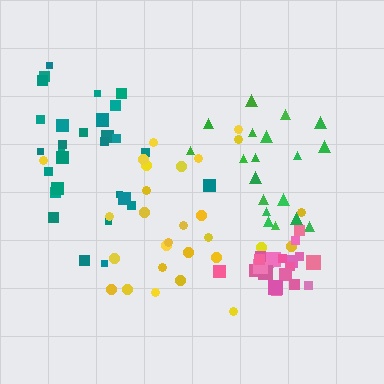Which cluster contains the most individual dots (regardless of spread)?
Teal (30).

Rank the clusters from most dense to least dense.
pink, teal, yellow, green.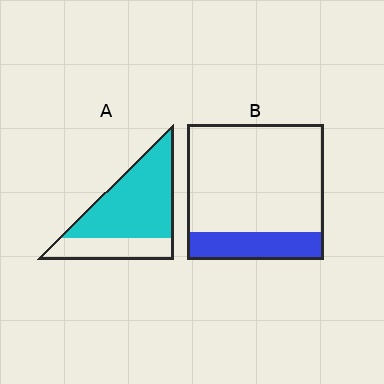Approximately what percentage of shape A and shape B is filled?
A is approximately 70% and B is approximately 20%.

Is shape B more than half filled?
No.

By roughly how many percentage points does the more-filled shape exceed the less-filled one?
By roughly 50 percentage points (A over B).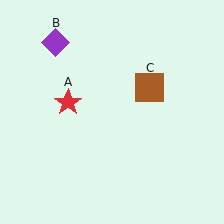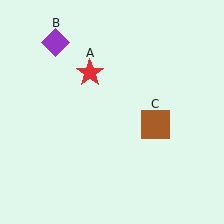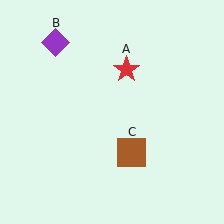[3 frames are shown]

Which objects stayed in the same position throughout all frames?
Purple diamond (object B) remained stationary.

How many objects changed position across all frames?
2 objects changed position: red star (object A), brown square (object C).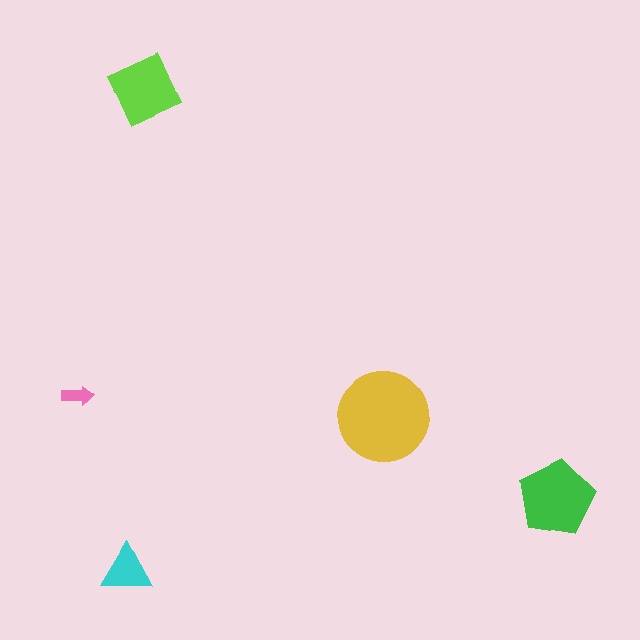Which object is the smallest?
The pink arrow.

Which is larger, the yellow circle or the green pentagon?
The yellow circle.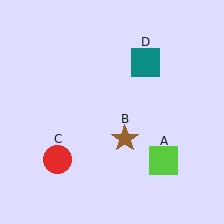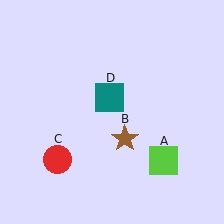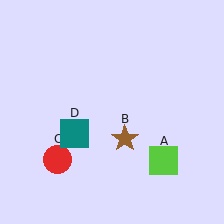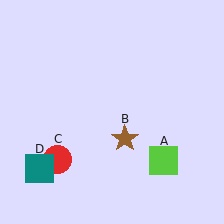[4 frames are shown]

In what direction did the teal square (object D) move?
The teal square (object D) moved down and to the left.